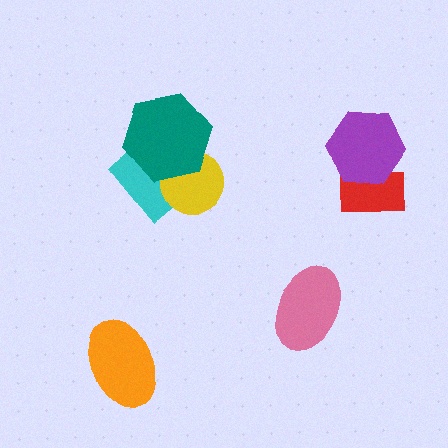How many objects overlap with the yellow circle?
2 objects overlap with the yellow circle.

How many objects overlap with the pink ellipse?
0 objects overlap with the pink ellipse.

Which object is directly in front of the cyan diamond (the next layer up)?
The yellow circle is directly in front of the cyan diamond.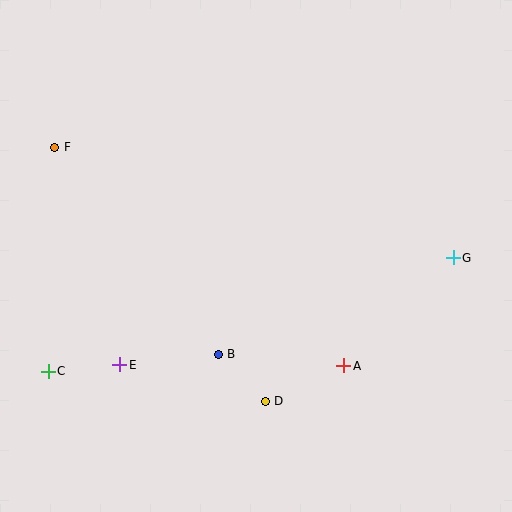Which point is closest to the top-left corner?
Point F is closest to the top-left corner.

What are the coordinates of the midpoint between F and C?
The midpoint between F and C is at (51, 259).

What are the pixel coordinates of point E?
Point E is at (120, 365).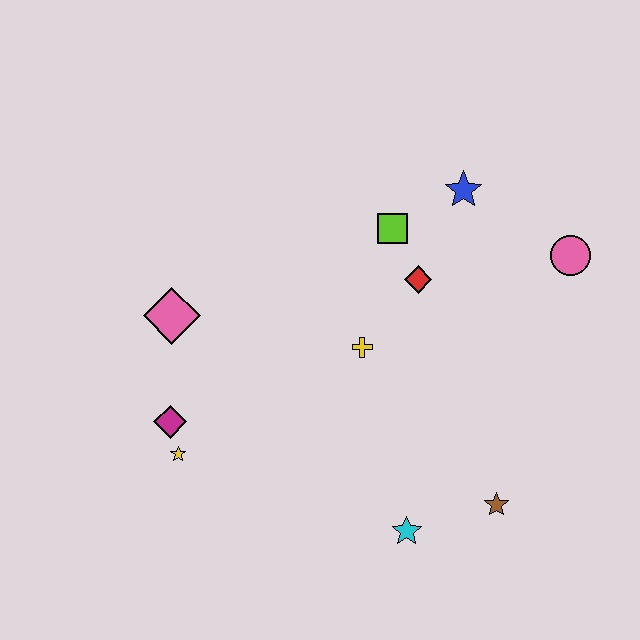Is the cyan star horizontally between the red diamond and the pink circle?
No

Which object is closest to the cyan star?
The brown star is closest to the cyan star.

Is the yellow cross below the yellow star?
No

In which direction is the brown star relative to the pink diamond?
The brown star is to the right of the pink diamond.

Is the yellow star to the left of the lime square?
Yes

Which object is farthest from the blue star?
The yellow star is farthest from the blue star.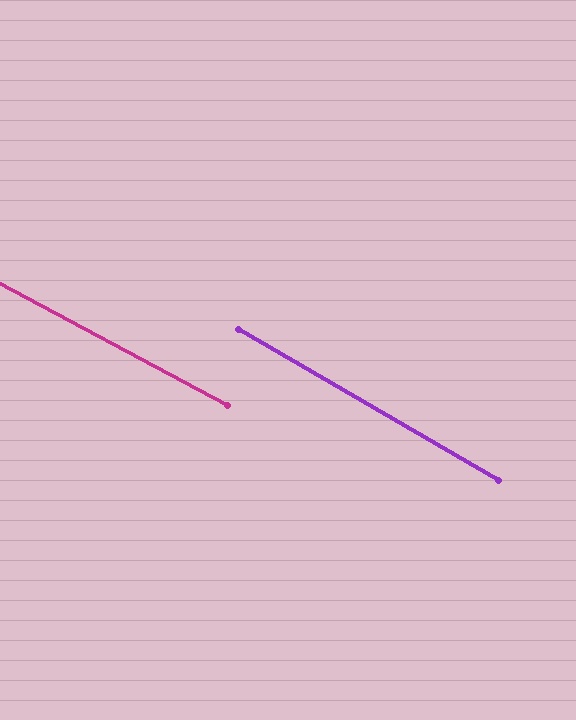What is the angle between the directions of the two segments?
Approximately 2 degrees.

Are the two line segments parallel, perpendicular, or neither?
Parallel — their directions differ by only 2.0°.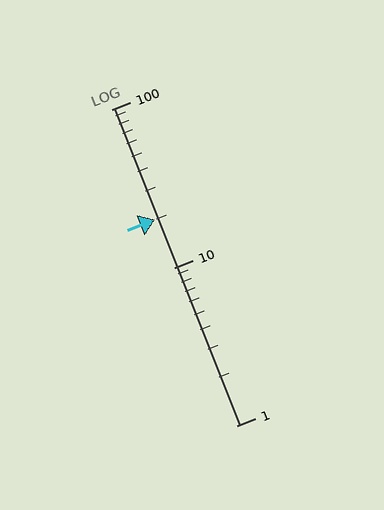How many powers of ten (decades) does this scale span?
The scale spans 2 decades, from 1 to 100.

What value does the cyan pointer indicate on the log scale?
The pointer indicates approximately 20.